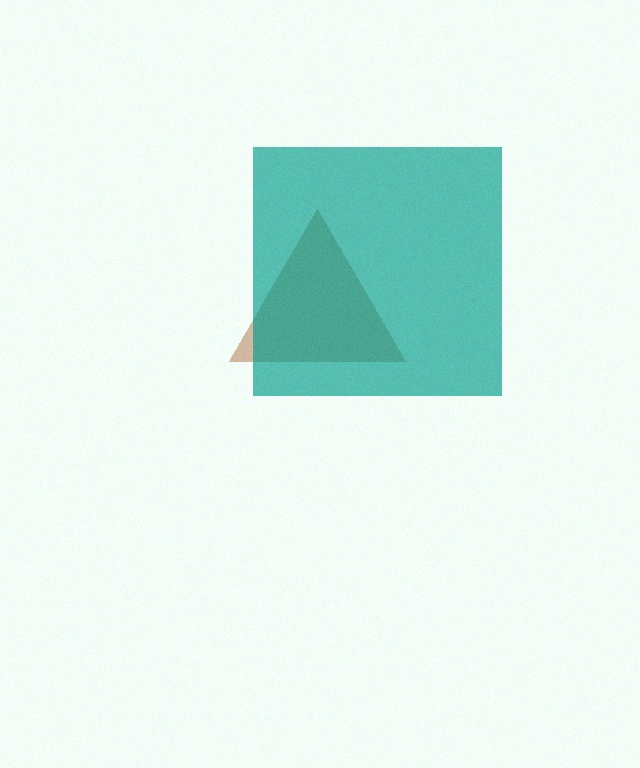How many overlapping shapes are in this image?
There are 2 overlapping shapes in the image.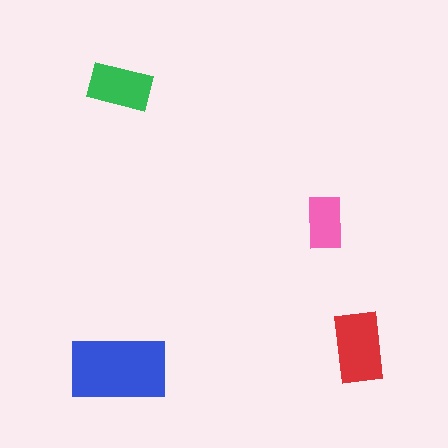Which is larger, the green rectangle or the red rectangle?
The red one.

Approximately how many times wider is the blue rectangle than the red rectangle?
About 1.5 times wider.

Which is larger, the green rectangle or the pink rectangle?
The green one.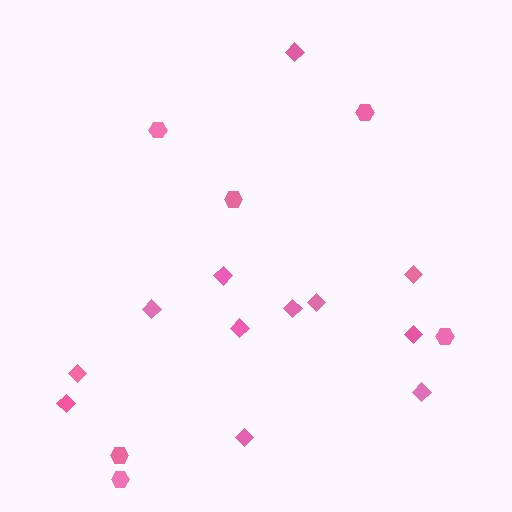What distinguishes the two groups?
There are 2 groups: one group of diamonds (12) and one group of hexagons (6).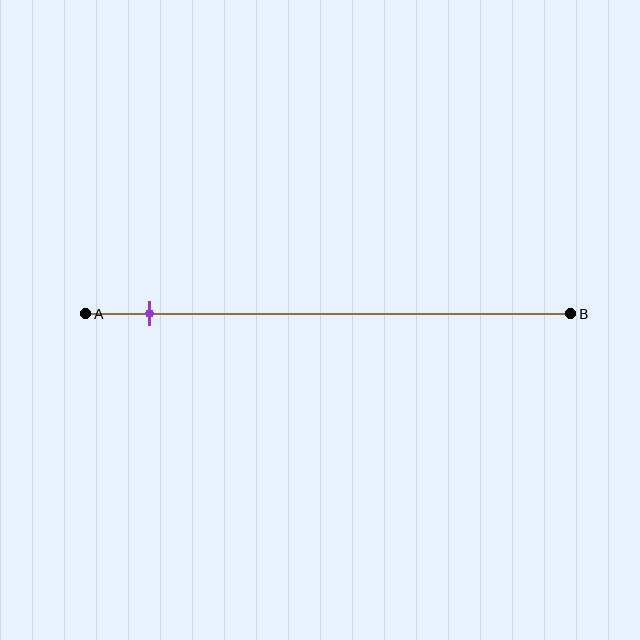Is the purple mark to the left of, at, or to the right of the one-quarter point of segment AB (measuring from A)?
The purple mark is to the left of the one-quarter point of segment AB.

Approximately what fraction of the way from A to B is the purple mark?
The purple mark is approximately 15% of the way from A to B.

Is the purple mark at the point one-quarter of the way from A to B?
No, the mark is at about 15% from A, not at the 25% one-quarter point.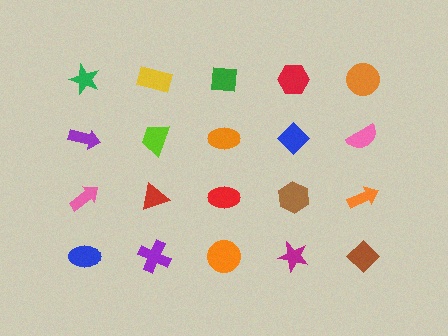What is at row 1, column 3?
A green square.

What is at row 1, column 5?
An orange circle.